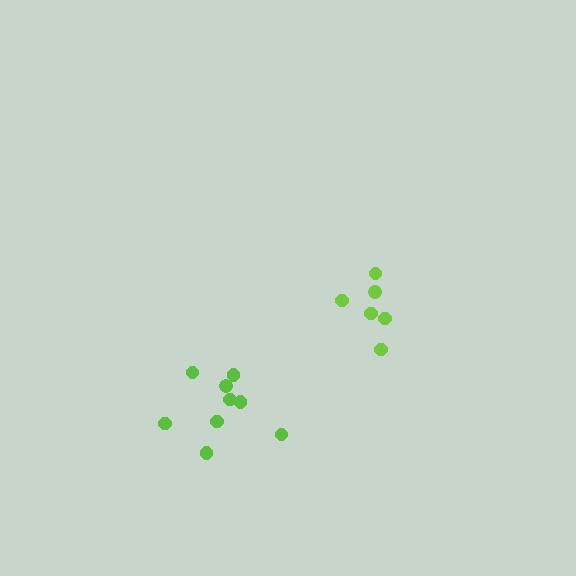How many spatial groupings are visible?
There are 2 spatial groupings.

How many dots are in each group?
Group 1: 9 dots, Group 2: 6 dots (15 total).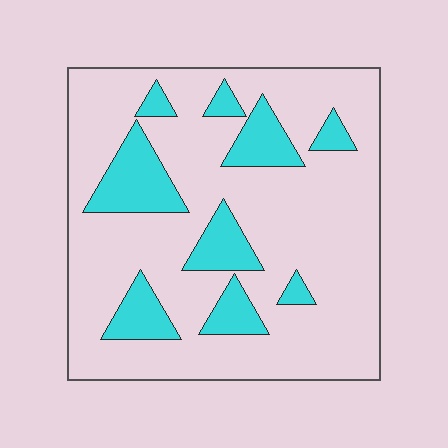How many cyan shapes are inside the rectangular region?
9.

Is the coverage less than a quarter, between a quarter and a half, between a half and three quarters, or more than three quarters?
Less than a quarter.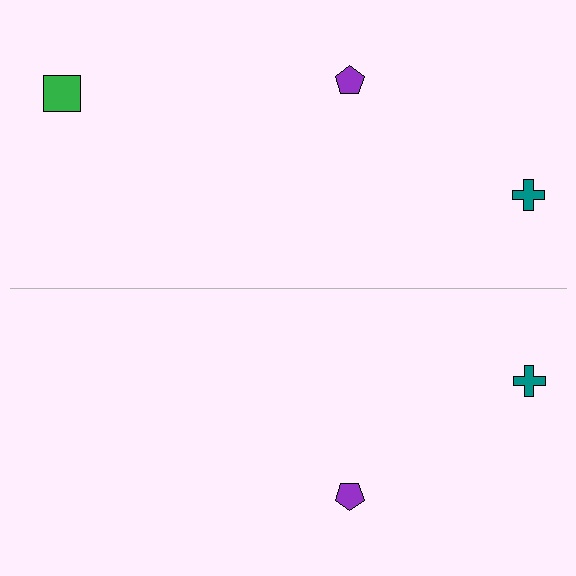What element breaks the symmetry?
A green square is missing from the bottom side.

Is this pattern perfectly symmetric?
No, the pattern is not perfectly symmetric. A green square is missing from the bottom side.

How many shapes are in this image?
There are 5 shapes in this image.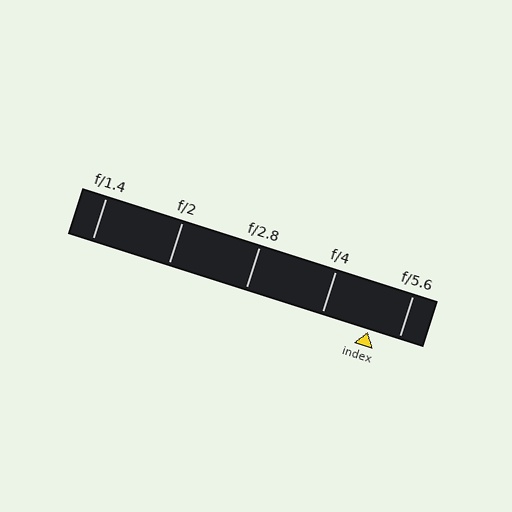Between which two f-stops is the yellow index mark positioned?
The index mark is between f/4 and f/5.6.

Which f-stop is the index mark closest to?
The index mark is closest to f/5.6.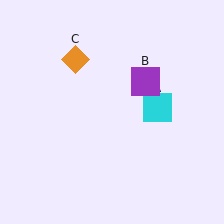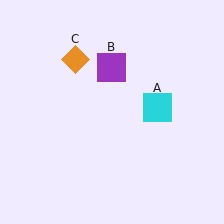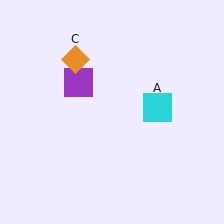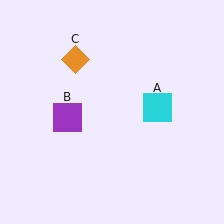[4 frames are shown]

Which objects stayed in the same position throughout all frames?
Cyan square (object A) and orange diamond (object C) remained stationary.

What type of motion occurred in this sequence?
The purple square (object B) rotated counterclockwise around the center of the scene.